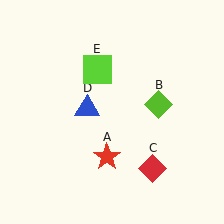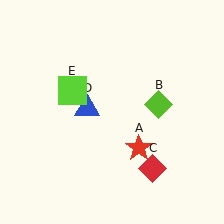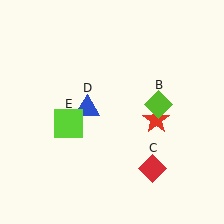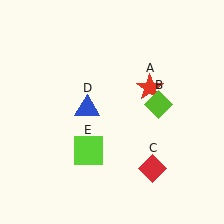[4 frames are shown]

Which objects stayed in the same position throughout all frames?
Lime diamond (object B) and red diamond (object C) and blue triangle (object D) remained stationary.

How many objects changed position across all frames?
2 objects changed position: red star (object A), lime square (object E).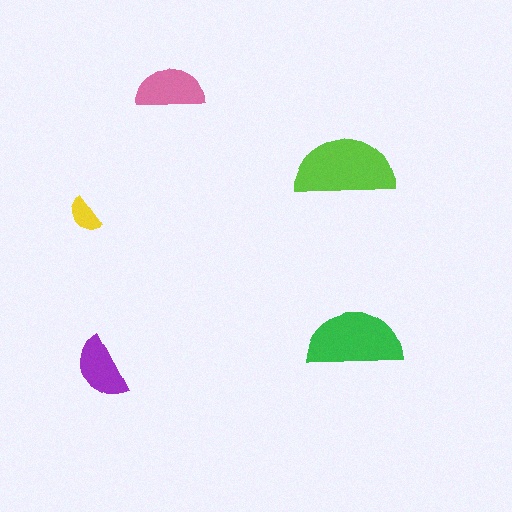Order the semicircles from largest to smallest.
the lime one, the green one, the pink one, the purple one, the yellow one.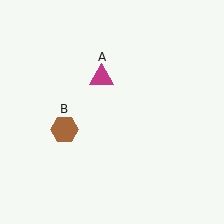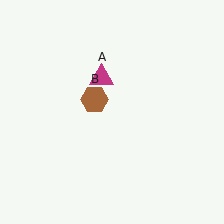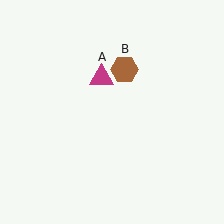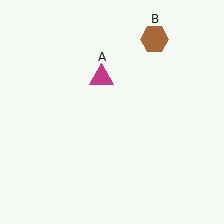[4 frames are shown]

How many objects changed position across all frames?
1 object changed position: brown hexagon (object B).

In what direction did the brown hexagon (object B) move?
The brown hexagon (object B) moved up and to the right.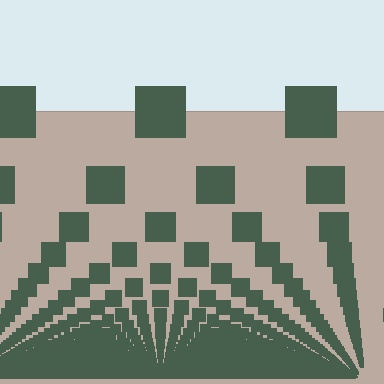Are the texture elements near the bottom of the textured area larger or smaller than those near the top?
Smaller. The gradient is inverted — elements near the bottom are smaller and denser.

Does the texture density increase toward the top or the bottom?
Density increases toward the bottom.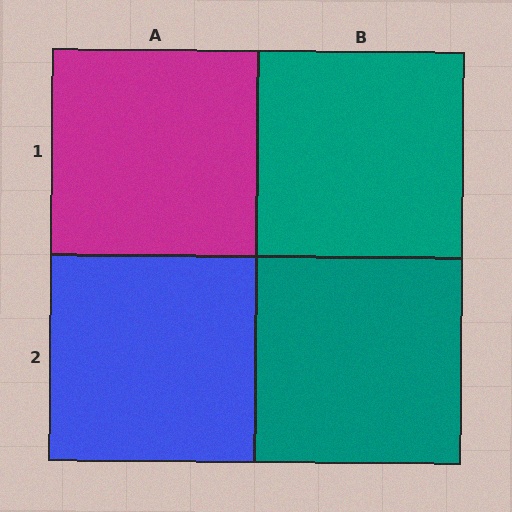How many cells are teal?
2 cells are teal.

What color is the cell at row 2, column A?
Blue.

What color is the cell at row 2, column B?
Teal.